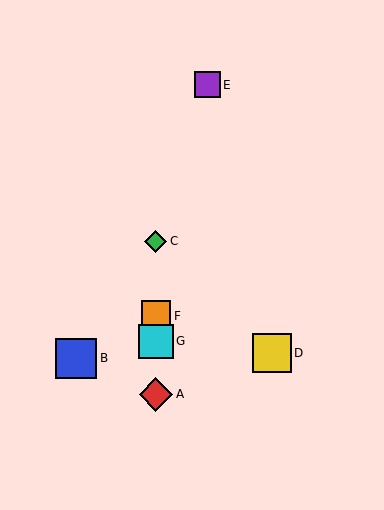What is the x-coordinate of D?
Object D is at x≈272.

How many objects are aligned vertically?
4 objects (A, C, F, G) are aligned vertically.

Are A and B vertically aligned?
No, A is at x≈156 and B is at x≈76.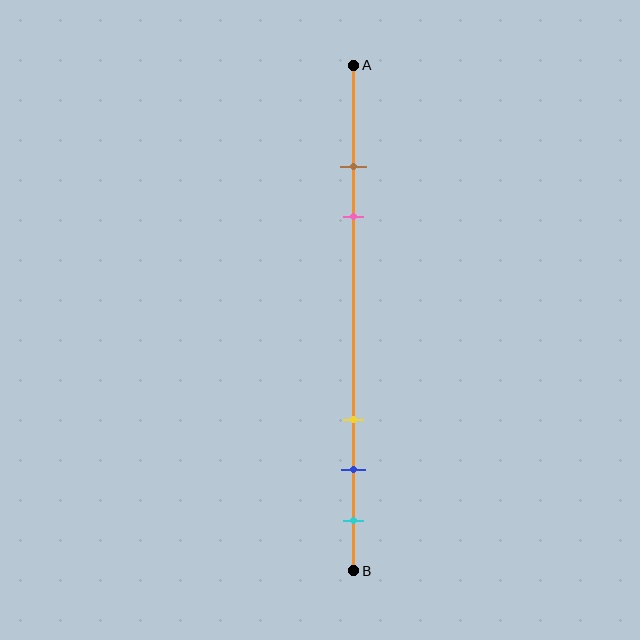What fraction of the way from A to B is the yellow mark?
The yellow mark is approximately 70% (0.7) of the way from A to B.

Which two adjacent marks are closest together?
The brown and pink marks are the closest adjacent pair.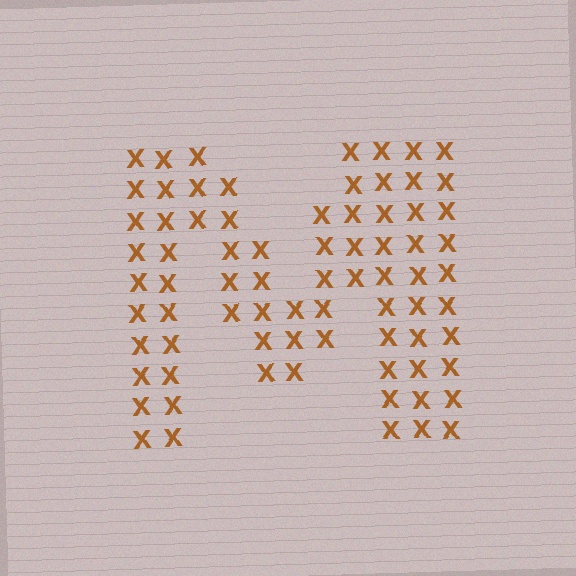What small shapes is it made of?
It is made of small letter X's.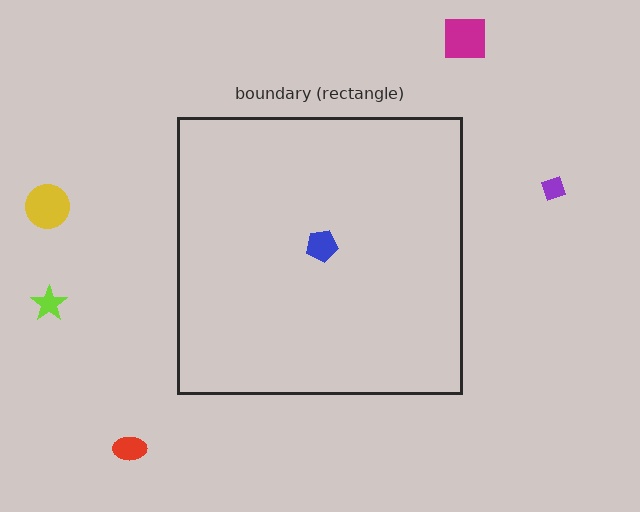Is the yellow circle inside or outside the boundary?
Outside.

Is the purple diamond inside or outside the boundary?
Outside.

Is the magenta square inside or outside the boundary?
Outside.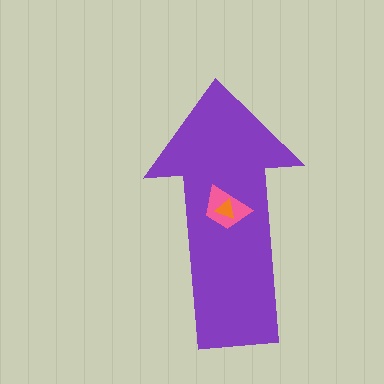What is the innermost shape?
The orange triangle.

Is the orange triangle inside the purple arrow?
Yes.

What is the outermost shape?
The purple arrow.